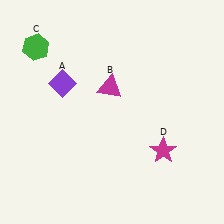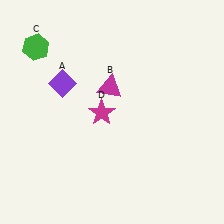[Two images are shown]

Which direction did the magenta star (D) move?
The magenta star (D) moved left.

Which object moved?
The magenta star (D) moved left.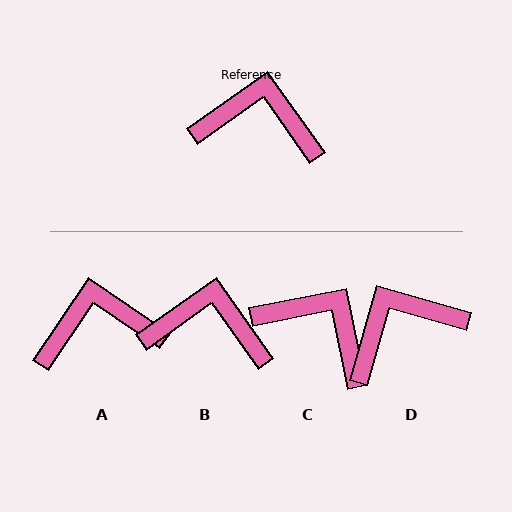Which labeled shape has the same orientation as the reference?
B.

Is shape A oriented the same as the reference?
No, it is off by about 21 degrees.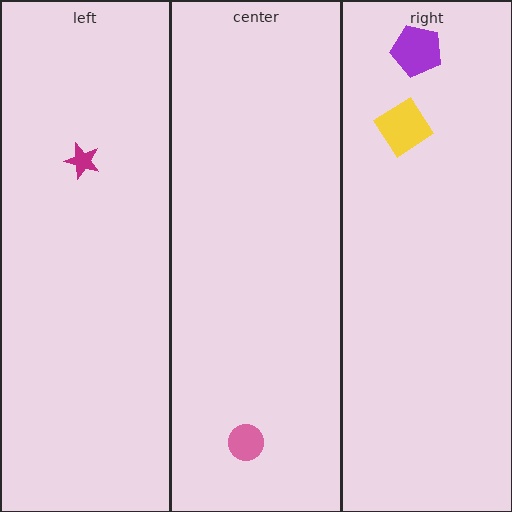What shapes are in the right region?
The purple pentagon, the yellow diamond.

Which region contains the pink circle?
The center region.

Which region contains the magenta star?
The left region.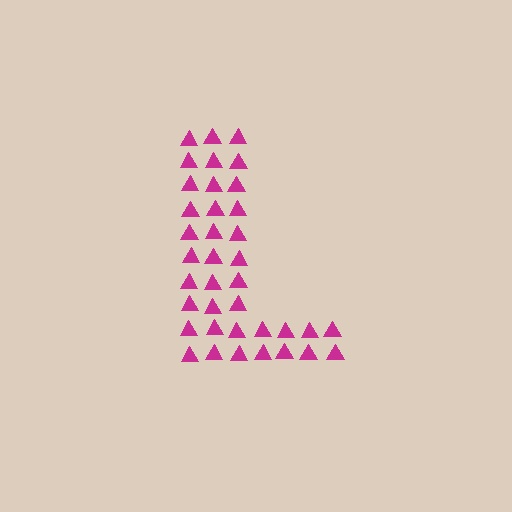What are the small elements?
The small elements are triangles.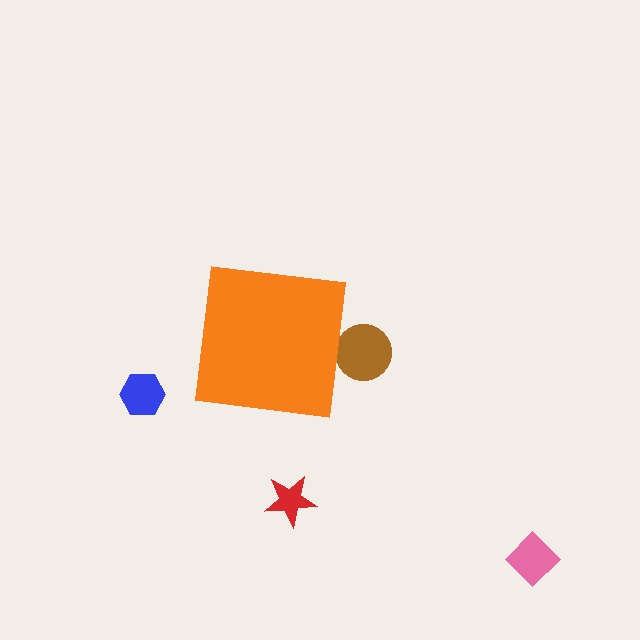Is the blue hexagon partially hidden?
No, the blue hexagon is fully visible.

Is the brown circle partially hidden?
Yes, the brown circle is partially hidden behind the orange square.